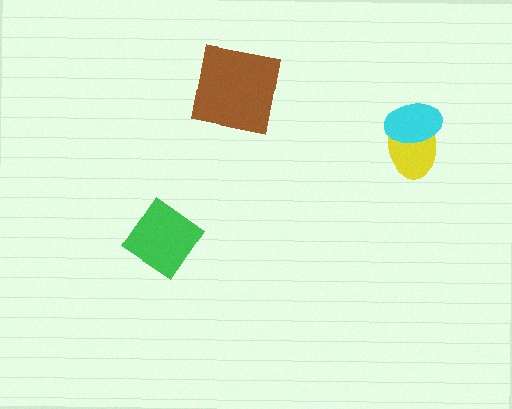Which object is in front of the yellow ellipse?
The cyan ellipse is in front of the yellow ellipse.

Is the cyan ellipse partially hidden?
No, no other shape covers it.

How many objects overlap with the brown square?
0 objects overlap with the brown square.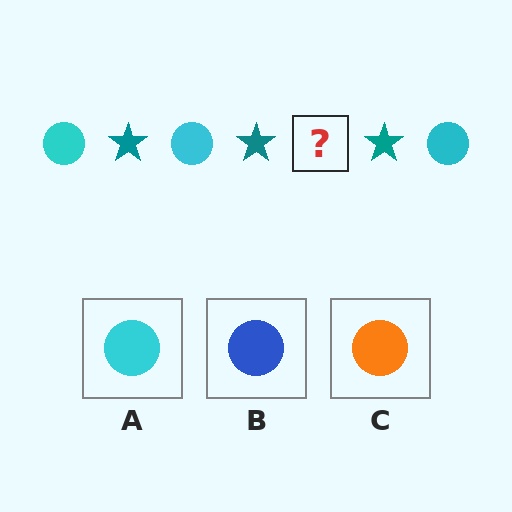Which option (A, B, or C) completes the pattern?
A.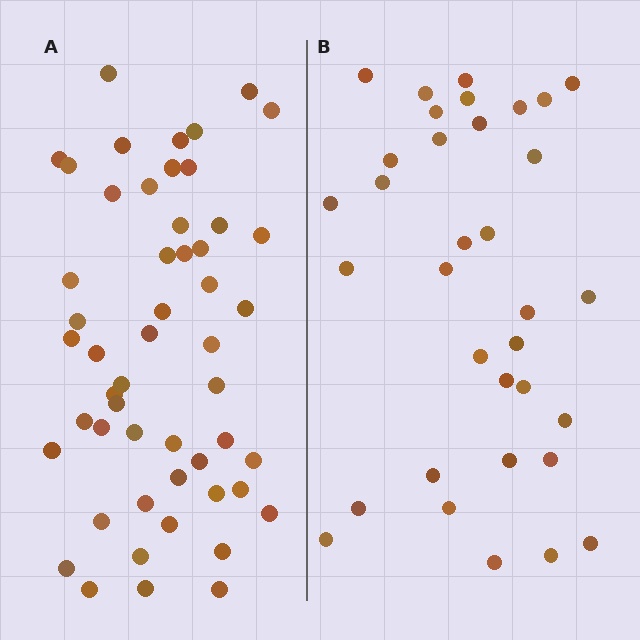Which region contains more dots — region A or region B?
Region A (the left region) has more dots.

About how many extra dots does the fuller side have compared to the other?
Region A has approximately 20 more dots than region B.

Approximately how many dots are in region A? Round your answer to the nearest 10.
About 50 dots. (The exact count is 52, which rounds to 50.)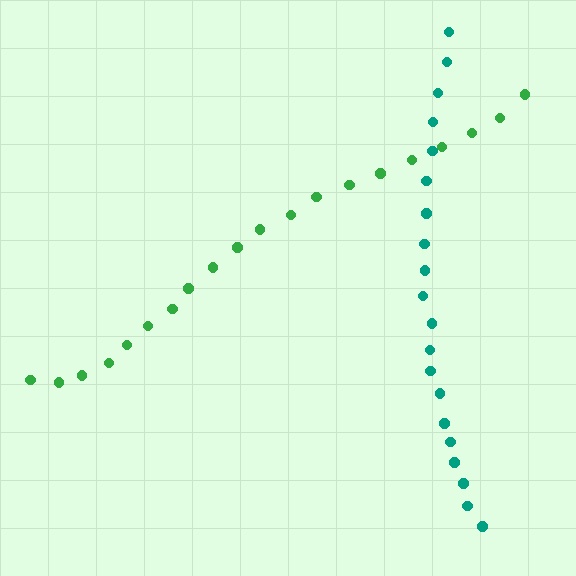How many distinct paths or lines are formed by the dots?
There are 2 distinct paths.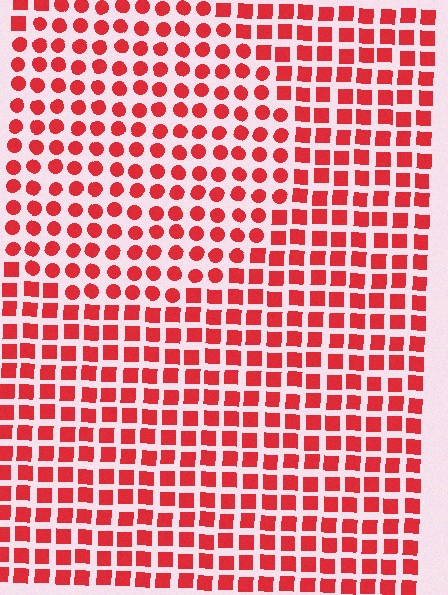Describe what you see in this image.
The image is filled with small red elements arranged in a uniform grid. A circle-shaped region contains circles, while the surrounding area contains squares. The boundary is defined purely by the change in element shape.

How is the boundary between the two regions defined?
The boundary is defined by a change in element shape: circles inside vs. squares outside. All elements share the same color and spacing.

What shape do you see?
I see a circle.